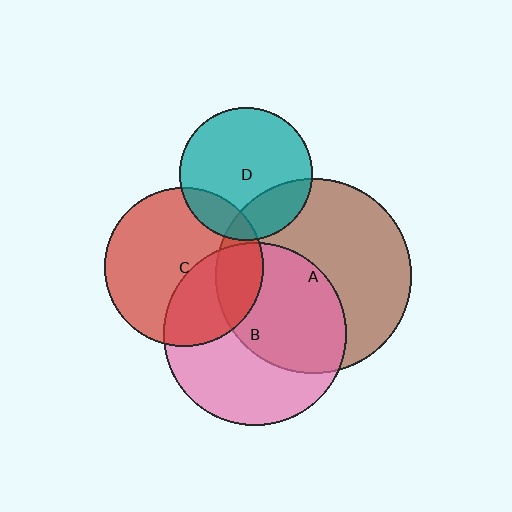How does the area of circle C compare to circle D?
Approximately 1.4 times.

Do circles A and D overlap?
Yes.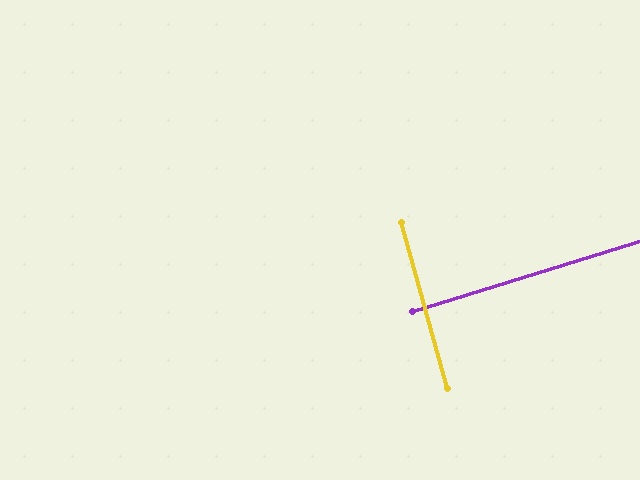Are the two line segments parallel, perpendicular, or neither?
Perpendicular — they meet at approximately 88°.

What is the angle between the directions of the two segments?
Approximately 88 degrees.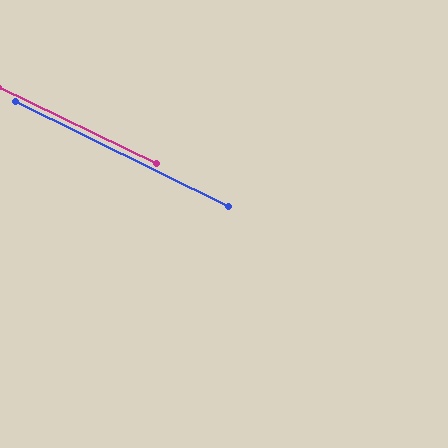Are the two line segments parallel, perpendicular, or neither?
Parallel — their directions differ by only 0.4°.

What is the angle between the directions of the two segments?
Approximately 0 degrees.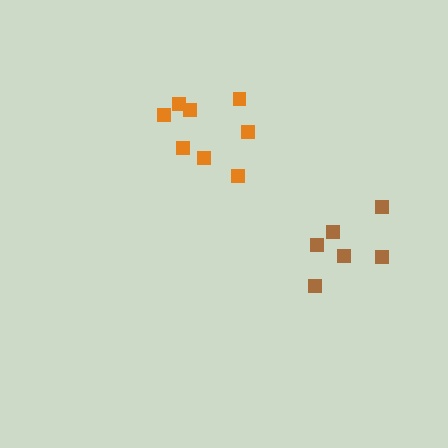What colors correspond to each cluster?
The clusters are colored: orange, brown.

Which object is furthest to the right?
The brown cluster is rightmost.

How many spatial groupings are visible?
There are 2 spatial groupings.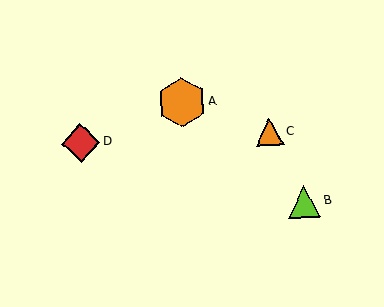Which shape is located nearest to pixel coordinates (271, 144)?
The orange triangle (labeled C) at (270, 132) is nearest to that location.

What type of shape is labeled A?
Shape A is an orange hexagon.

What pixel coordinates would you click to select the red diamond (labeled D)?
Click at (81, 143) to select the red diamond D.